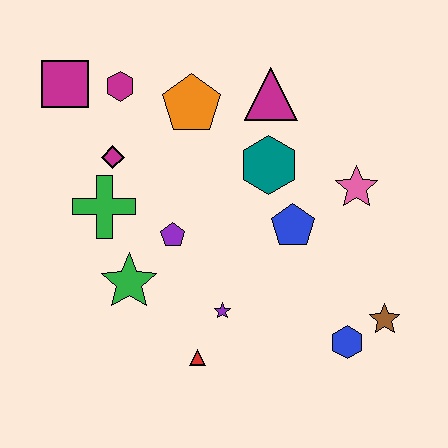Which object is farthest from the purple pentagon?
The brown star is farthest from the purple pentagon.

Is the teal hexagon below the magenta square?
Yes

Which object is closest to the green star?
The purple pentagon is closest to the green star.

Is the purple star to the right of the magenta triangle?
No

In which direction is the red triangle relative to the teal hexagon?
The red triangle is below the teal hexagon.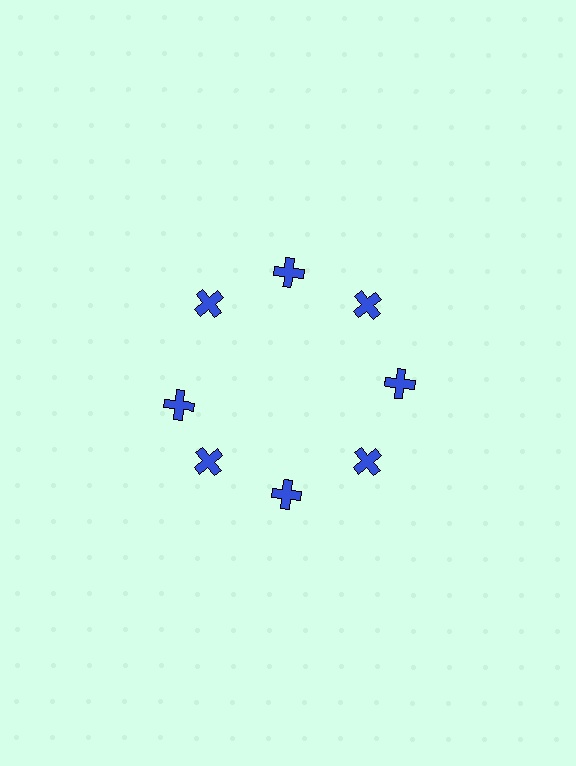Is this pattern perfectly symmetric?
No. The 8 blue crosses are arranged in a ring, but one element near the 9 o'clock position is rotated out of alignment along the ring, breaking the 8-fold rotational symmetry.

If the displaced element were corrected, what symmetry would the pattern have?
It would have 8-fold rotational symmetry — the pattern would map onto itself every 45 degrees.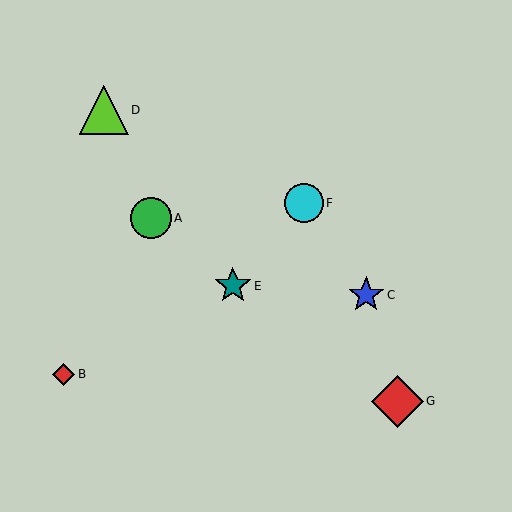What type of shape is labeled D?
Shape D is a lime triangle.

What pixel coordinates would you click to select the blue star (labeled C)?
Click at (366, 295) to select the blue star C.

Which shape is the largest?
The red diamond (labeled G) is the largest.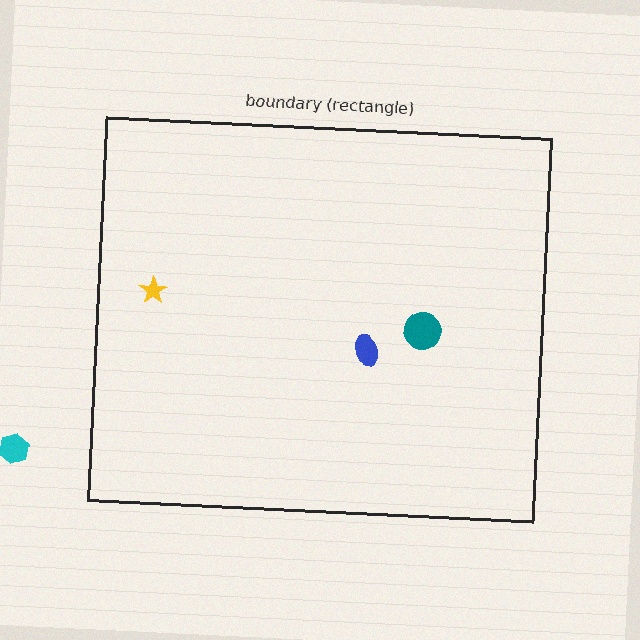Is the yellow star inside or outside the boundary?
Inside.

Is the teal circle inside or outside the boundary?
Inside.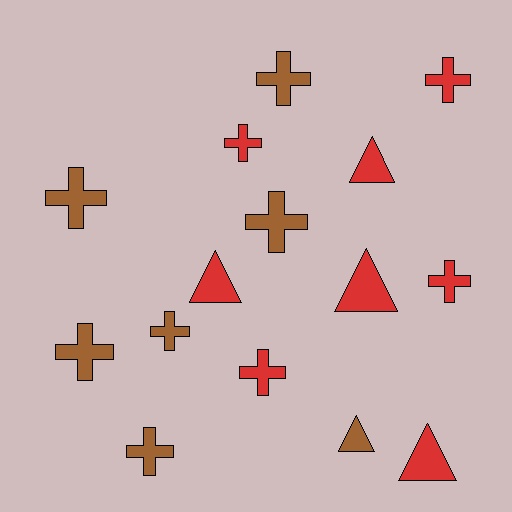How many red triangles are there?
There are 4 red triangles.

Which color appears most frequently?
Red, with 8 objects.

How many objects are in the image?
There are 15 objects.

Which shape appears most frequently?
Cross, with 10 objects.